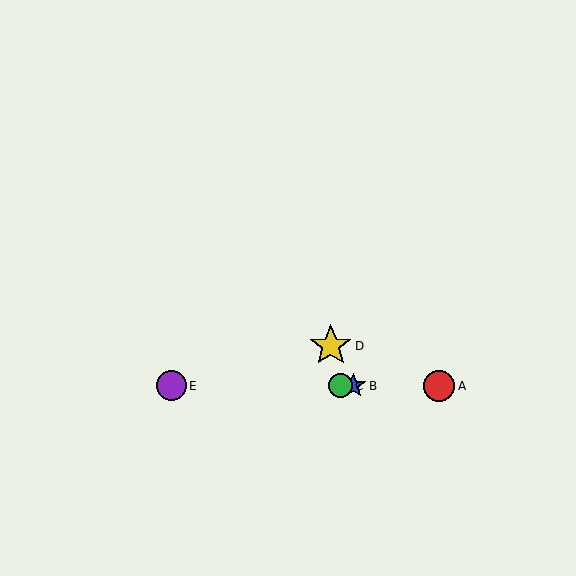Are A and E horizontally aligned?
Yes, both are at y≈386.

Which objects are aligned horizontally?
Objects A, B, C, E are aligned horizontally.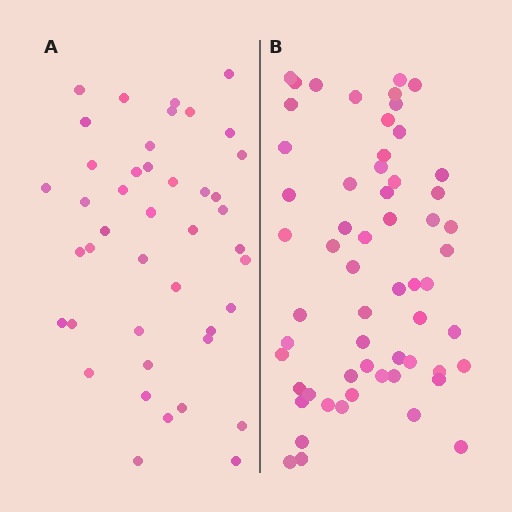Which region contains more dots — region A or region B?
Region B (the right region) has more dots.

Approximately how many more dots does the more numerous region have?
Region B has approximately 15 more dots than region A.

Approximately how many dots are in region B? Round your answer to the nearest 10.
About 60 dots. (The exact count is 59, which rounds to 60.)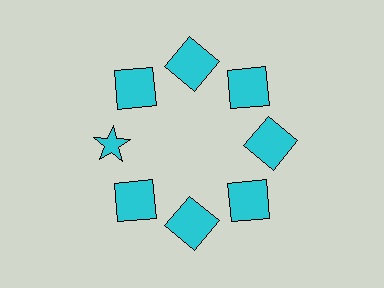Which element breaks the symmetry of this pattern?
The cyan star at roughly the 9 o'clock position breaks the symmetry. All other shapes are cyan squares.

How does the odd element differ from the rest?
It has a different shape: star instead of square.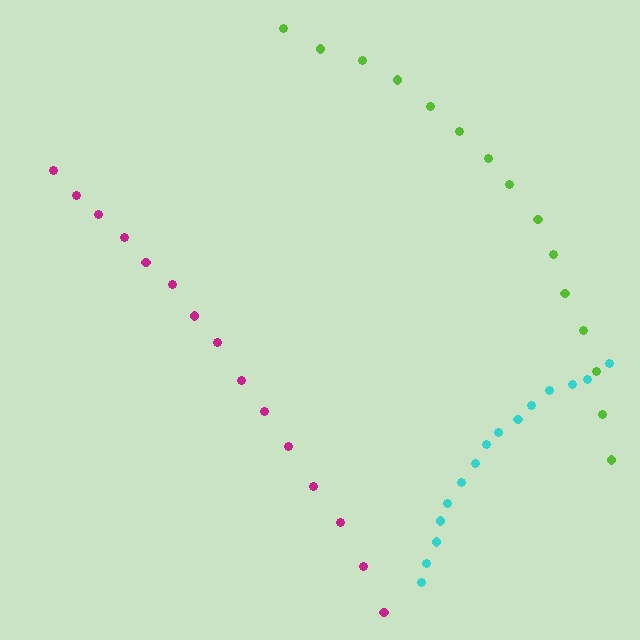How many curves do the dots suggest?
There are 3 distinct paths.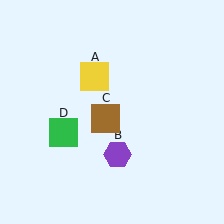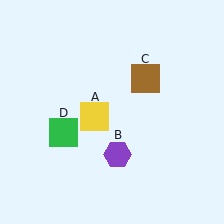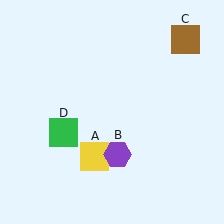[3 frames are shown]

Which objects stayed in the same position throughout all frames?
Purple hexagon (object B) and green square (object D) remained stationary.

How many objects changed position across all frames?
2 objects changed position: yellow square (object A), brown square (object C).